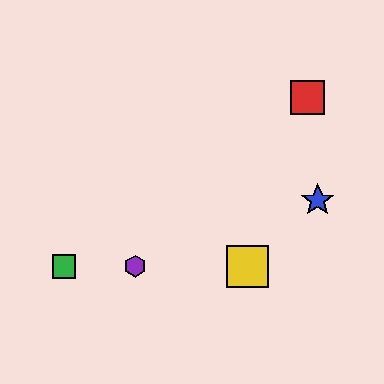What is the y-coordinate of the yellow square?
The yellow square is at y≈266.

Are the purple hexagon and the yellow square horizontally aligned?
Yes, both are at y≈266.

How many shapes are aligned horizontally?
3 shapes (the green square, the yellow square, the purple hexagon) are aligned horizontally.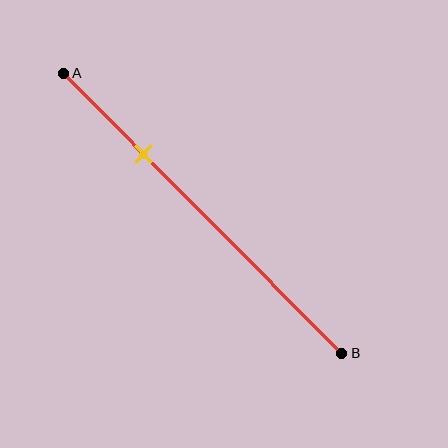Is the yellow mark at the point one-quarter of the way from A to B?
No, the mark is at about 30% from A, not at the 25% one-quarter point.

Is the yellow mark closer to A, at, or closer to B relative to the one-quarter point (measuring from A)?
The yellow mark is closer to point B than the one-quarter point of segment AB.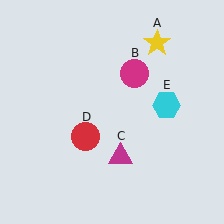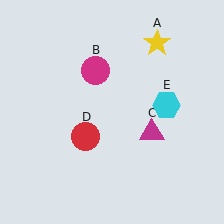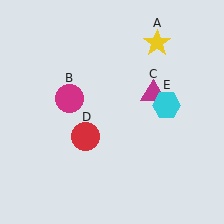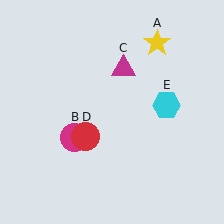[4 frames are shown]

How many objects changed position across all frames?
2 objects changed position: magenta circle (object B), magenta triangle (object C).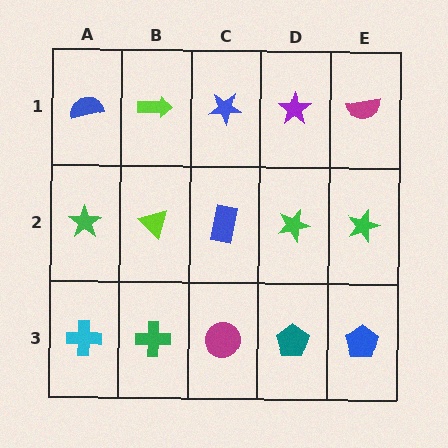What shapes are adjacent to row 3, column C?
A blue rectangle (row 2, column C), a green cross (row 3, column B), a teal pentagon (row 3, column D).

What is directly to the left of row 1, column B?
A blue semicircle.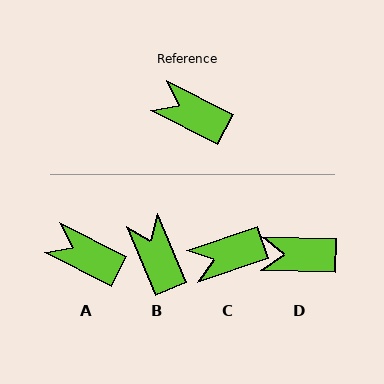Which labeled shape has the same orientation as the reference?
A.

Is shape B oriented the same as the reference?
No, it is off by about 40 degrees.